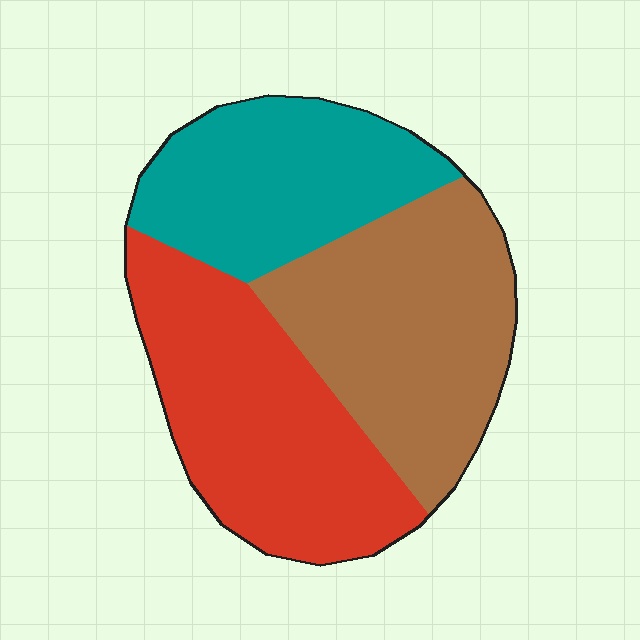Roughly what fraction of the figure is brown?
Brown covers roughly 35% of the figure.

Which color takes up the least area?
Teal, at roughly 30%.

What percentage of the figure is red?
Red covers about 35% of the figure.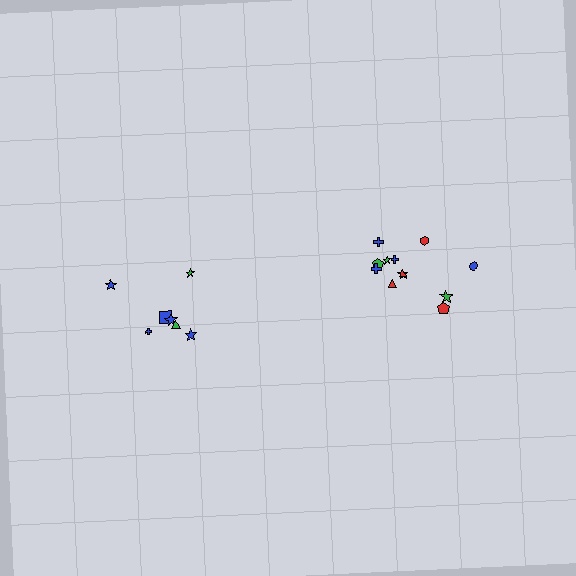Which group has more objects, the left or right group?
The right group.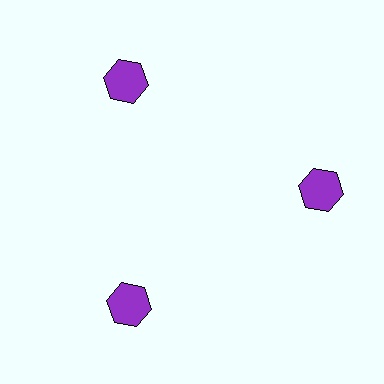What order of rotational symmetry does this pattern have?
This pattern has 3-fold rotational symmetry.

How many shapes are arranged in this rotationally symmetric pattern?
There are 3 shapes, arranged in 3 groups of 1.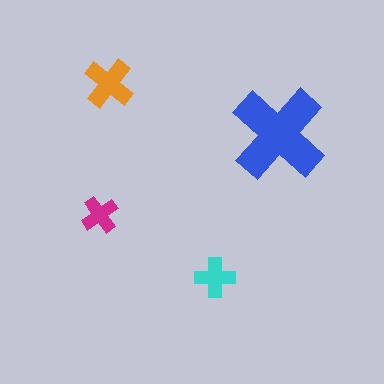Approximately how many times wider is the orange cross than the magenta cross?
About 1.5 times wider.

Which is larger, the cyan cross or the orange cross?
The orange one.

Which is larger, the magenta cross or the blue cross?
The blue one.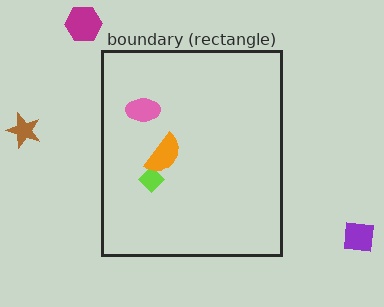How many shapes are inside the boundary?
3 inside, 3 outside.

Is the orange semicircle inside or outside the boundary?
Inside.